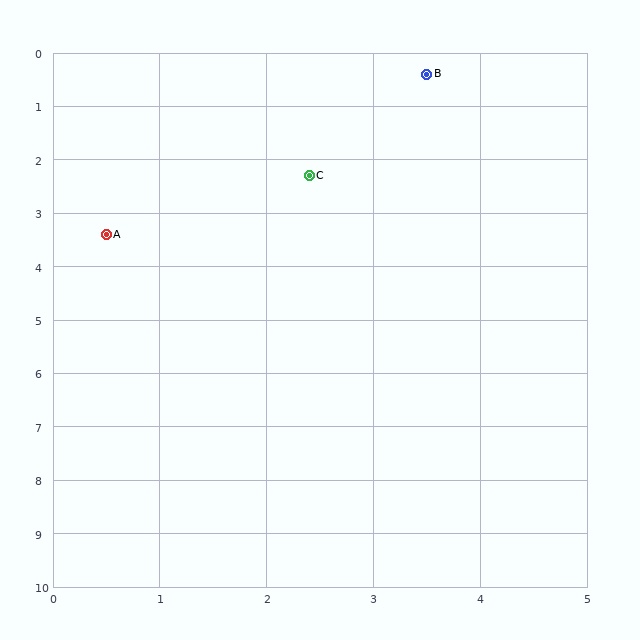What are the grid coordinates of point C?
Point C is at approximately (2.4, 2.3).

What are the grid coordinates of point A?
Point A is at approximately (0.5, 3.4).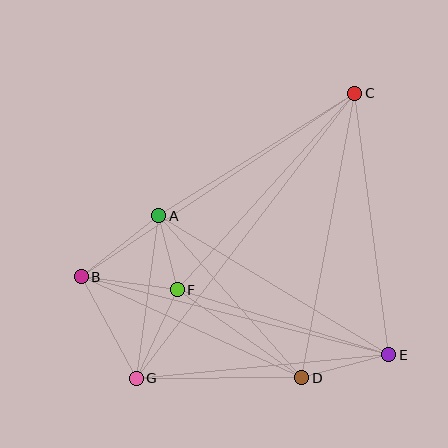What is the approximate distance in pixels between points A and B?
The distance between A and B is approximately 99 pixels.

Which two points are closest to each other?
Points A and F are closest to each other.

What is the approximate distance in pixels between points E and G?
The distance between E and G is approximately 253 pixels.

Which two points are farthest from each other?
Points C and G are farthest from each other.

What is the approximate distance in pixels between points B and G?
The distance between B and G is approximately 115 pixels.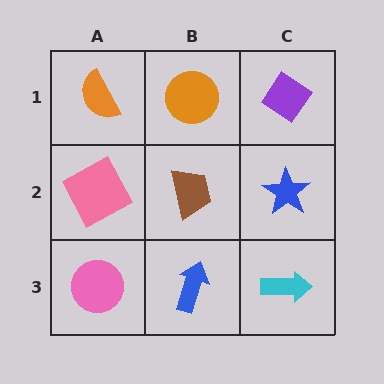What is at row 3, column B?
A blue arrow.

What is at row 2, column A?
A pink square.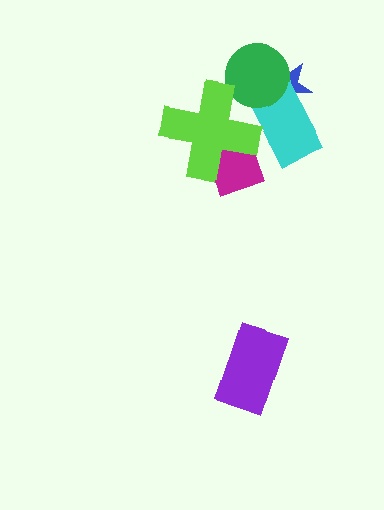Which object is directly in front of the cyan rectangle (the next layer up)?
The green circle is directly in front of the cyan rectangle.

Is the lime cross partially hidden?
No, no other shape covers it.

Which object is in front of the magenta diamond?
The lime cross is in front of the magenta diamond.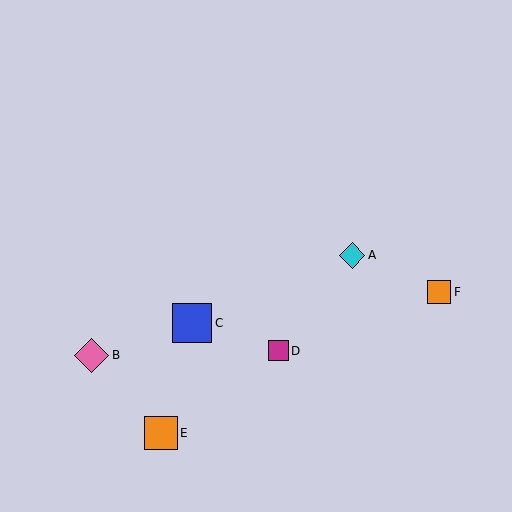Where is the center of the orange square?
The center of the orange square is at (161, 433).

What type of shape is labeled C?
Shape C is a blue square.